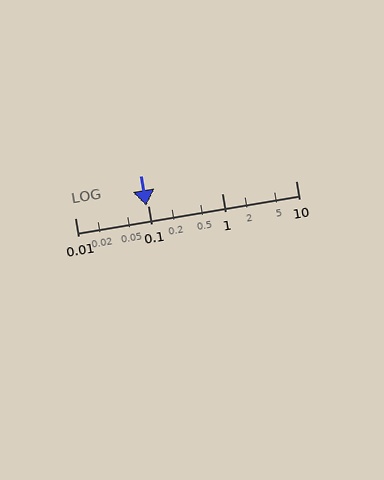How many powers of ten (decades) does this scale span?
The scale spans 3 decades, from 0.01 to 10.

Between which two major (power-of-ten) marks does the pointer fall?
The pointer is between 0.01 and 0.1.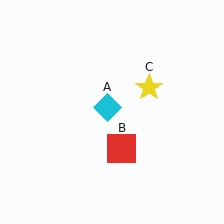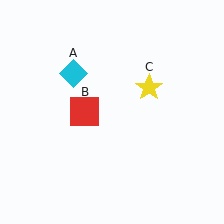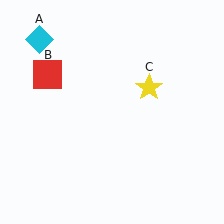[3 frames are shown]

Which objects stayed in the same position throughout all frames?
Yellow star (object C) remained stationary.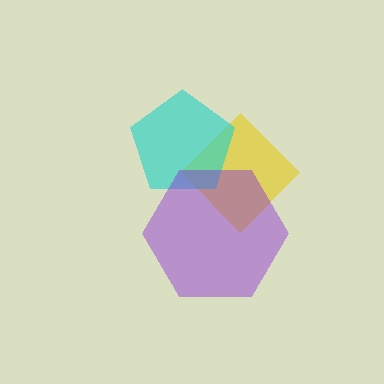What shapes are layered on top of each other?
The layered shapes are: a yellow diamond, a cyan pentagon, a purple hexagon.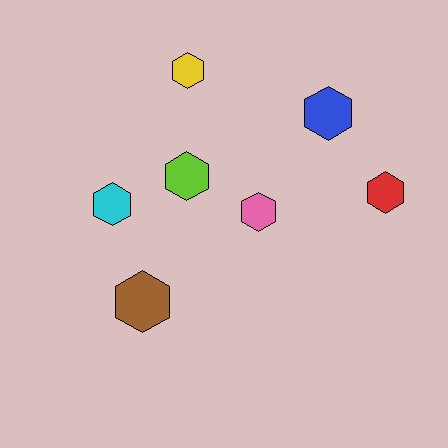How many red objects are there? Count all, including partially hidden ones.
There is 1 red object.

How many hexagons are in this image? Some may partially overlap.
There are 7 hexagons.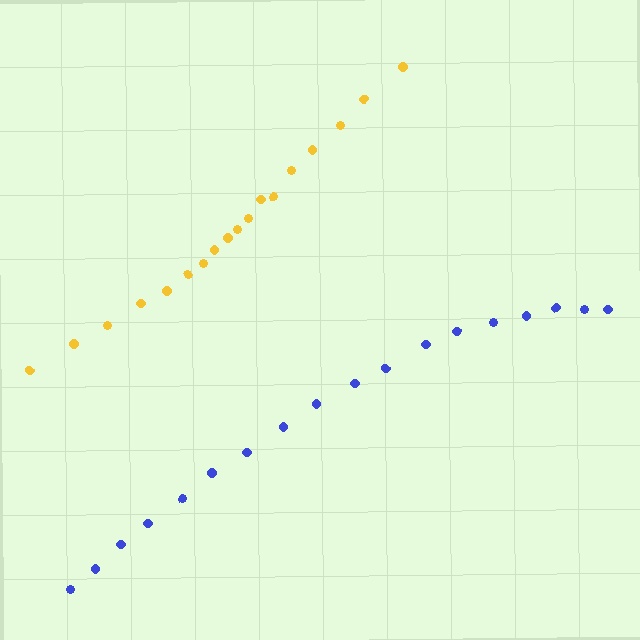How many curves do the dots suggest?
There are 2 distinct paths.